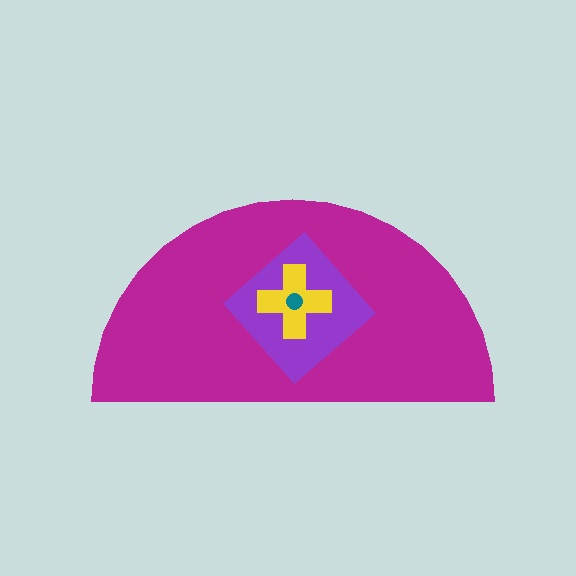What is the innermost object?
The teal circle.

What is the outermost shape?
The magenta semicircle.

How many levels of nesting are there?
4.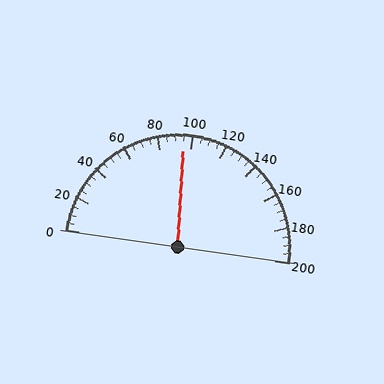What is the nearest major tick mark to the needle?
The nearest major tick mark is 100.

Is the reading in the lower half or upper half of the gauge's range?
The reading is in the lower half of the range (0 to 200).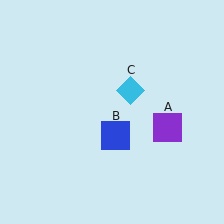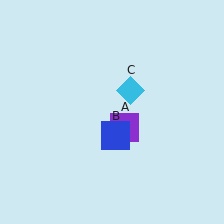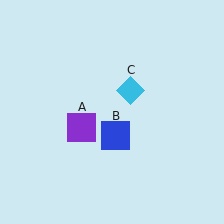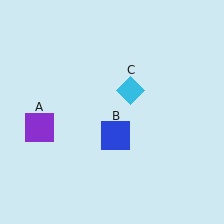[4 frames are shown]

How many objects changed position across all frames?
1 object changed position: purple square (object A).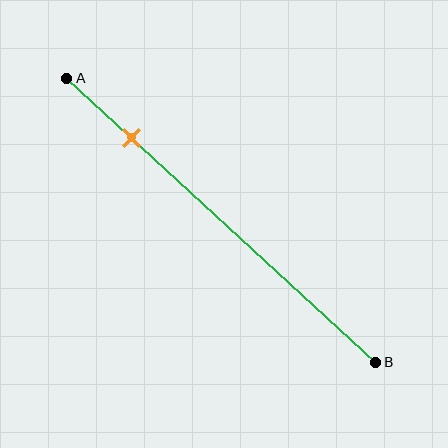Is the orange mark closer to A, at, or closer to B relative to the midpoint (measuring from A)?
The orange mark is closer to point A than the midpoint of segment AB.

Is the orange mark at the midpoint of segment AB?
No, the mark is at about 20% from A, not at the 50% midpoint.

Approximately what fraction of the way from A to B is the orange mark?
The orange mark is approximately 20% of the way from A to B.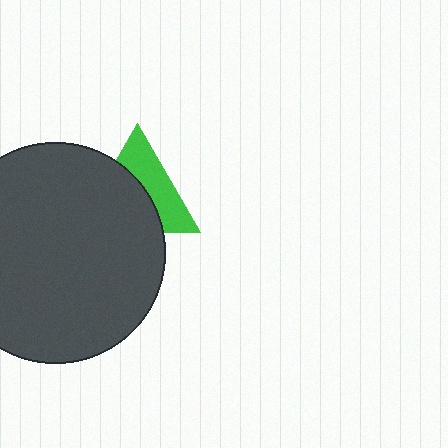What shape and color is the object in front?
The object in front is a dark gray circle.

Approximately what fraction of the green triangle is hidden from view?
Roughly 54% of the green triangle is hidden behind the dark gray circle.